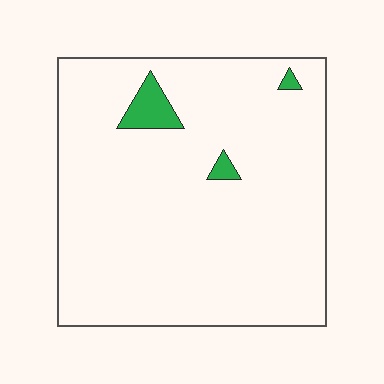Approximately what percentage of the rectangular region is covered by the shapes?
Approximately 5%.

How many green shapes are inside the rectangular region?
3.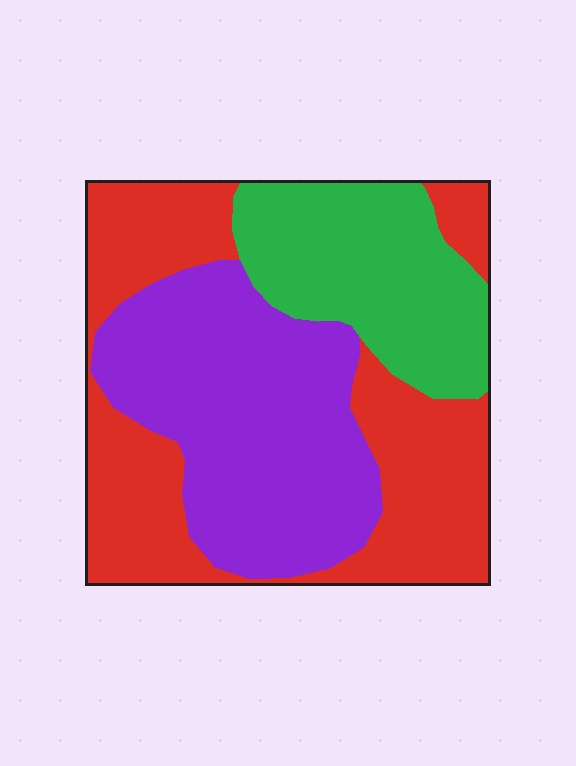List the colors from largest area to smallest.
From largest to smallest: red, purple, green.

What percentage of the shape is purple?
Purple takes up between a third and a half of the shape.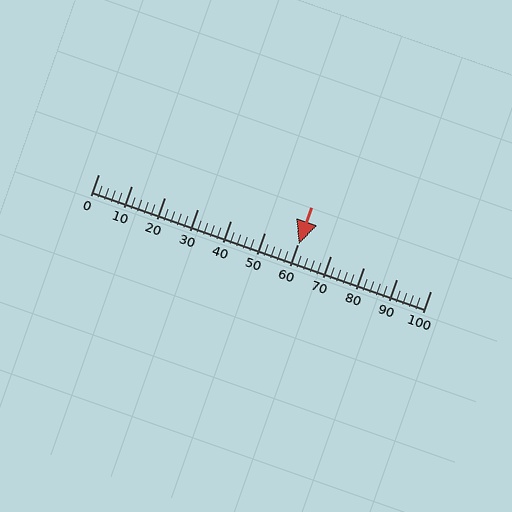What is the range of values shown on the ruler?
The ruler shows values from 0 to 100.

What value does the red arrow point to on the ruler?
The red arrow points to approximately 60.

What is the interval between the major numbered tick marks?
The major tick marks are spaced 10 units apart.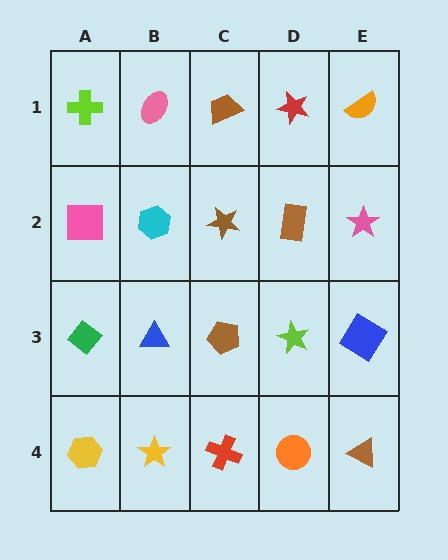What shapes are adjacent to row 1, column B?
A cyan hexagon (row 2, column B), a lime cross (row 1, column A), a brown trapezoid (row 1, column C).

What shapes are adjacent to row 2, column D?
A red star (row 1, column D), a lime star (row 3, column D), a brown star (row 2, column C), a pink star (row 2, column E).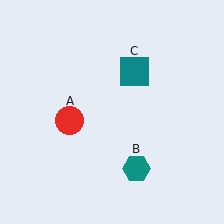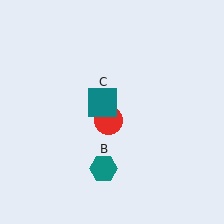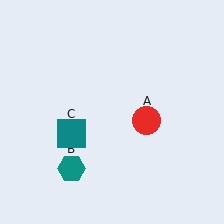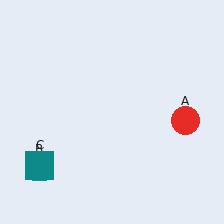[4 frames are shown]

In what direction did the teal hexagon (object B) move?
The teal hexagon (object B) moved left.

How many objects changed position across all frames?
3 objects changed position: red circle (object A), teal hexagon (object B), teal square (object C).